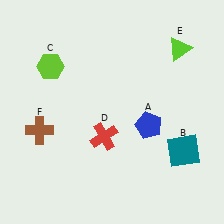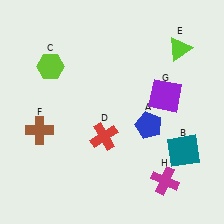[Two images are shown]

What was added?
A purple square (G), a magenta cross (H) were added in Image 2.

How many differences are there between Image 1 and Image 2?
There are 2 differences between the two images.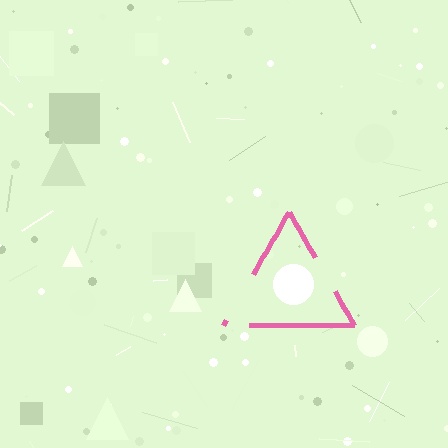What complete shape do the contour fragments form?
The contour fragments form a triangle.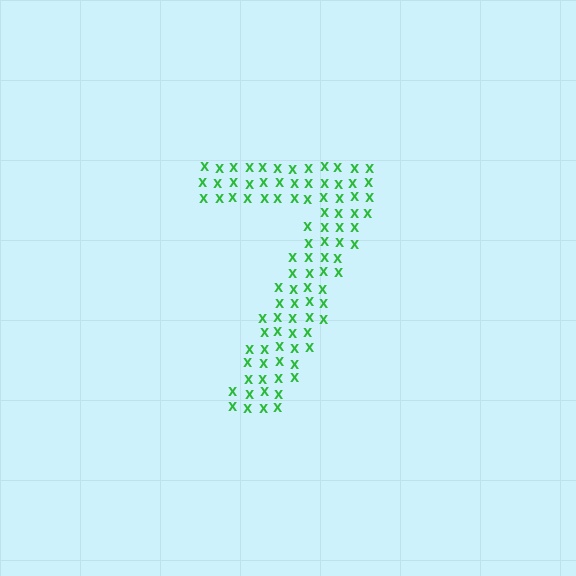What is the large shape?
The large shape is the digit 7.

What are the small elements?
The small elements are letter X's.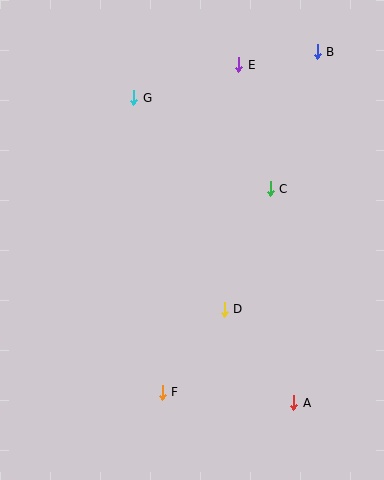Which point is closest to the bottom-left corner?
Point F is closest to the bottom-left corner.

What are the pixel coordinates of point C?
Point C is at (270, 189).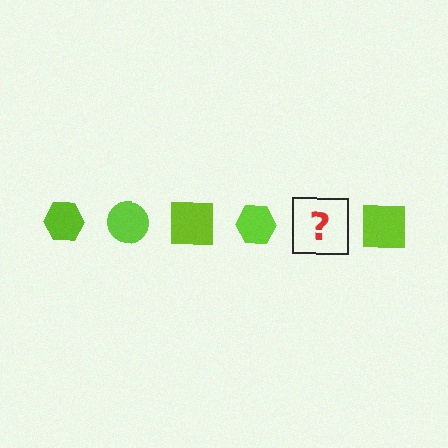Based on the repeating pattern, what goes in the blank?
The blank should be a lime circle.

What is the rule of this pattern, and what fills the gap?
The rule is that the pattern cycles through hexagon, circle, square shapes in lime. The gap should be filled with a lime circle.